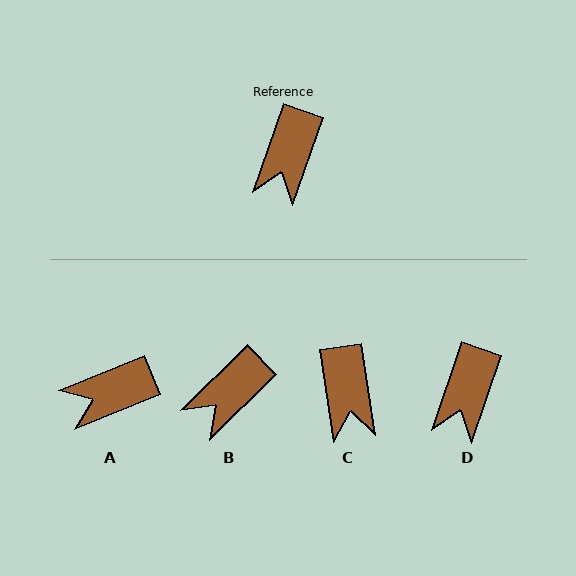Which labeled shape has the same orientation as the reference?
D.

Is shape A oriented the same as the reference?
No, it is off by about 49 degrees.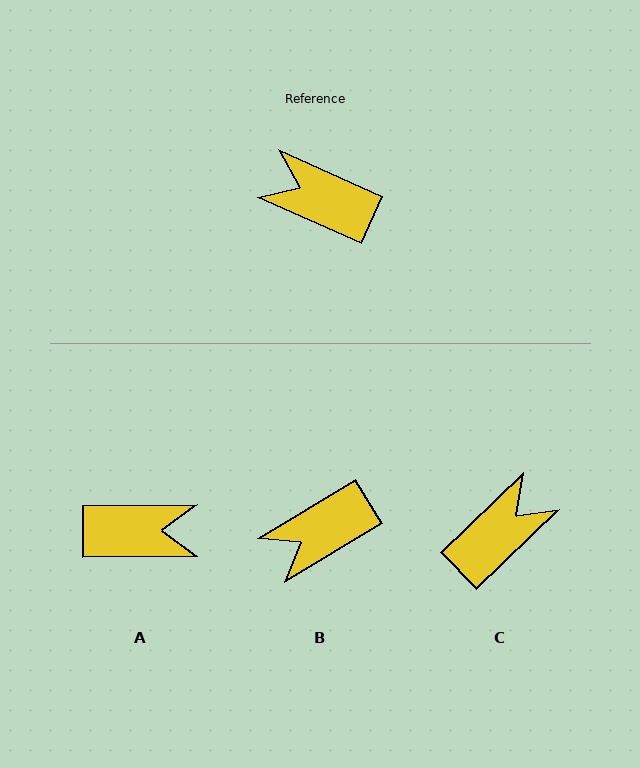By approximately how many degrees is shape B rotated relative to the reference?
Approximately 56 degrees counter-clockwise.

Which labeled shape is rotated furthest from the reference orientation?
A, about 155 degrees away.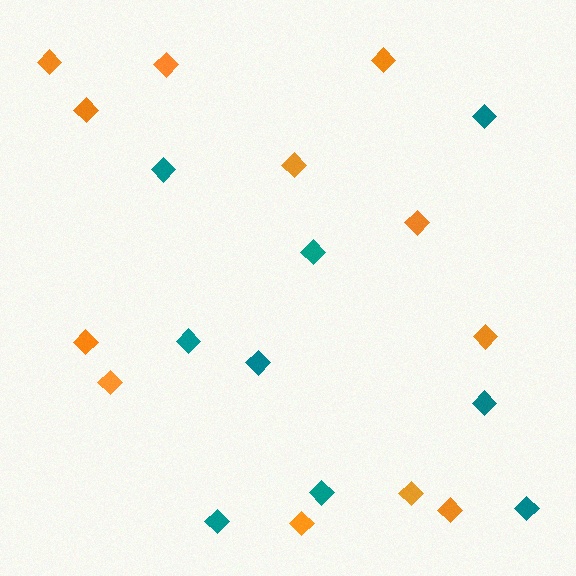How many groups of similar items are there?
There are 2 groups: one group of orange diamonds (12) and one group of teal diamonds (9).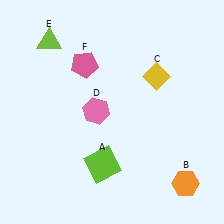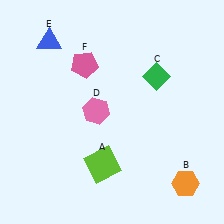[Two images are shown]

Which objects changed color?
C changed from yellow to green. E changed from lime to blue.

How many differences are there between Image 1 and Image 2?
There are 2 differences between the two images.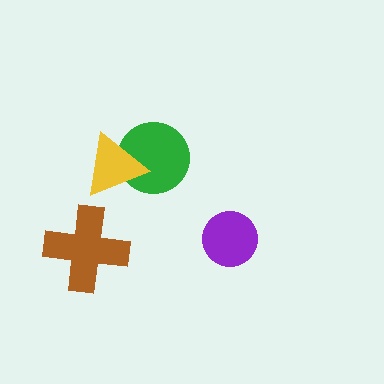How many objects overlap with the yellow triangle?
1 object overlaps with the yellow triangle.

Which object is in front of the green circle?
The yellow triangle is in front of the green circle.